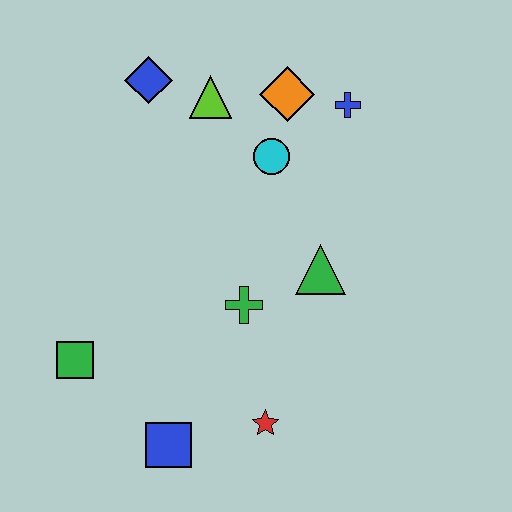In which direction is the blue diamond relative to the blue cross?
The blue diamond is to the left of the blue cross.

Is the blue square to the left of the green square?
No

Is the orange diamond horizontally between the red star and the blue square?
No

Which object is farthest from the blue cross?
The blue square is farthest from the blue cross.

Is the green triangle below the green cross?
No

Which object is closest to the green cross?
The green triangle is closest to the green cross.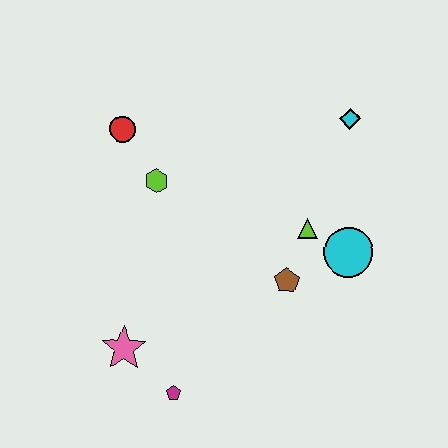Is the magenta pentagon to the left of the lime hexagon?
No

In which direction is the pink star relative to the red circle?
The pink star is below the red circle.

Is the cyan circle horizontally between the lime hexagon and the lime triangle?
No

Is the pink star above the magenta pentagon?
Yes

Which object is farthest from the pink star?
The cyan diamond is farthest from the pink star.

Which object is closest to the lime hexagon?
The red circle is closest to the lime hexagon.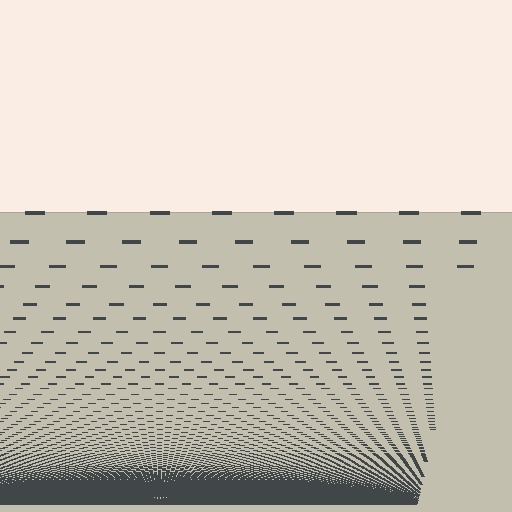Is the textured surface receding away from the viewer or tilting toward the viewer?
The surface appears to tilt toward the viewer. Texture elements get larger and sparser toward the top.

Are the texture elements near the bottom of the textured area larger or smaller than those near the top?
Smaller. The gradient is inverted — elements near the bottom are smaller and denser.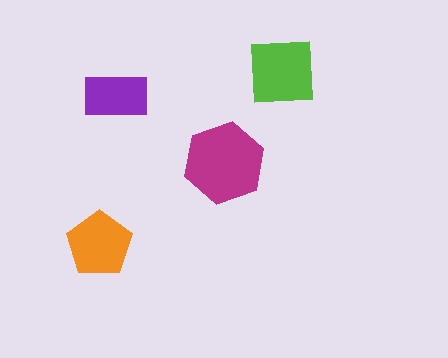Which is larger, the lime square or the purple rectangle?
The lime square.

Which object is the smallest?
The purple rectangle.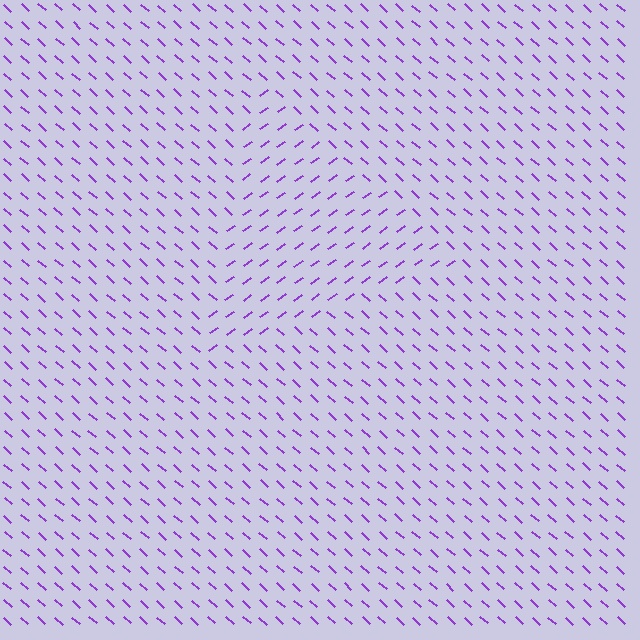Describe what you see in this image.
The image is filled with small purple line segments. A triangle region in the image has lines oriented differently from the surrounding lines, creating a visible texture boundary.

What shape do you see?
I see a triangle.